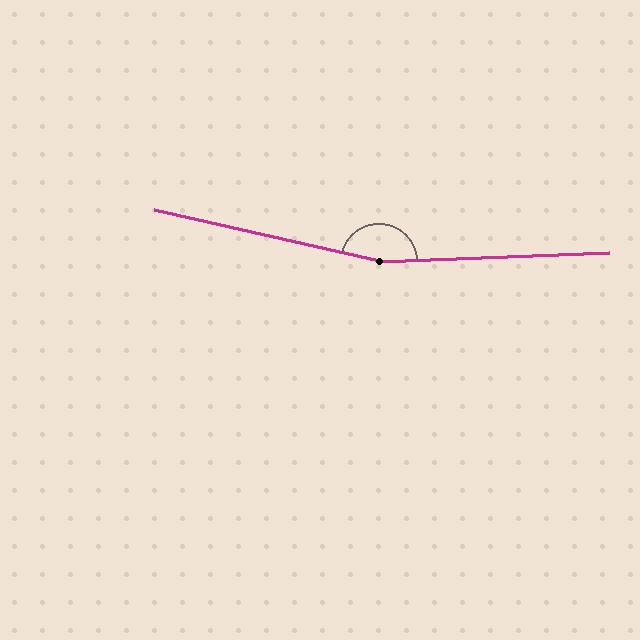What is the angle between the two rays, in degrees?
Approximately 165 degrees.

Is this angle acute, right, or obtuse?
It is obtuse.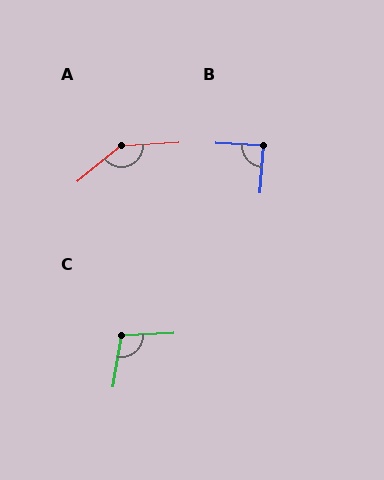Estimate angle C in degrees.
Approximately 102 degrees.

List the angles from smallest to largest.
B (88°), C (102°), A (144°).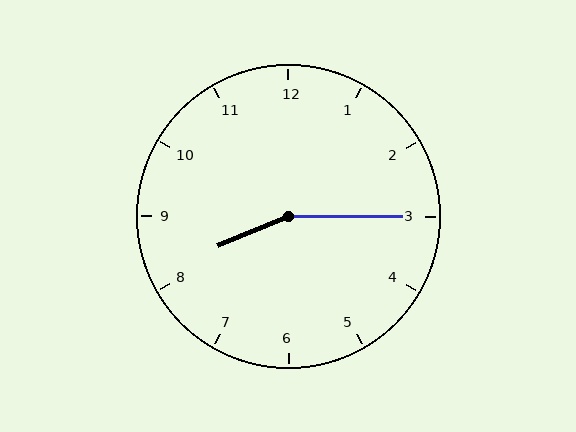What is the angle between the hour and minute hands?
Approximately 158 degrees.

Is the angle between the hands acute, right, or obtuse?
It is obtuse.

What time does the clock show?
8:15.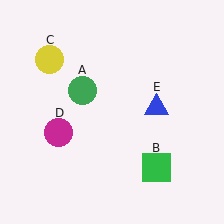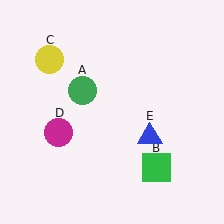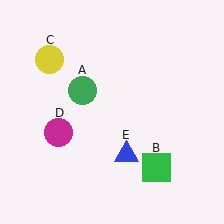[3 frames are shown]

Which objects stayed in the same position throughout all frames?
Green circle (object A) and green square (object B) and yellow circle (object C) and magenta circle (object D) remained stationary.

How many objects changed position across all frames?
1 object changed position: blue triangle (object E).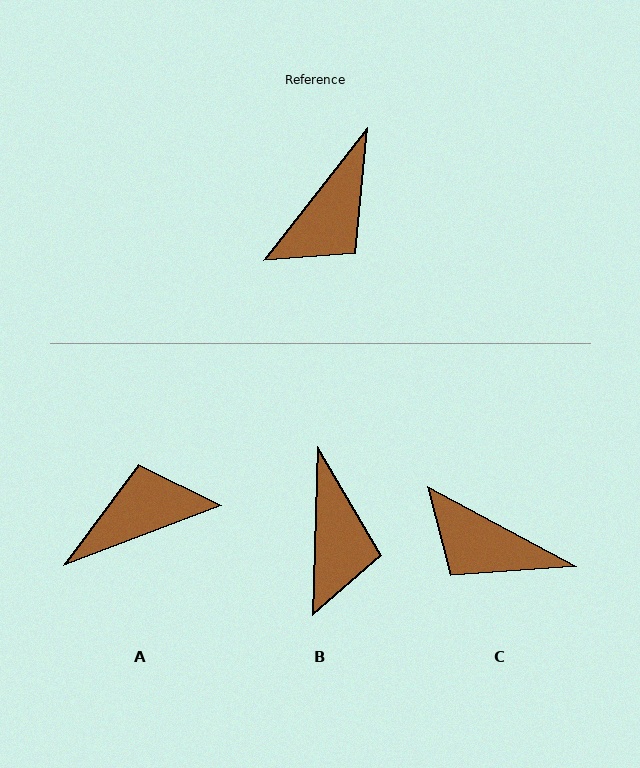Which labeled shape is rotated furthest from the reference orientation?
A, about 149 degrees away.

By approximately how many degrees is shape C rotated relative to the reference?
Approximately 80 degrees clockwise.